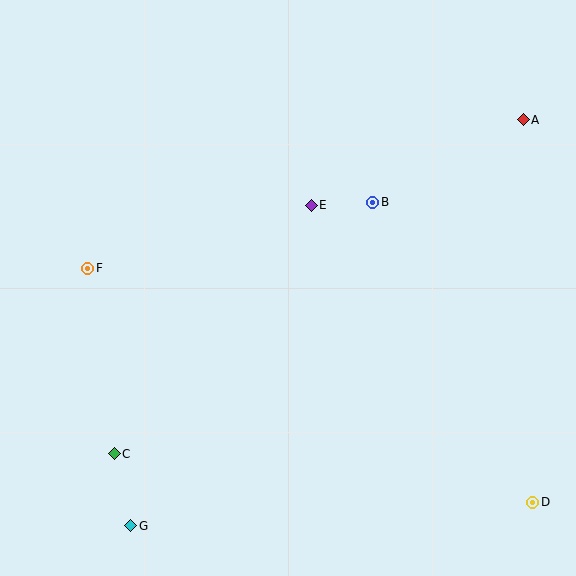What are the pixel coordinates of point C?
Point C is at (114, 454).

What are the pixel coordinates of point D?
Point D is at (533, 503).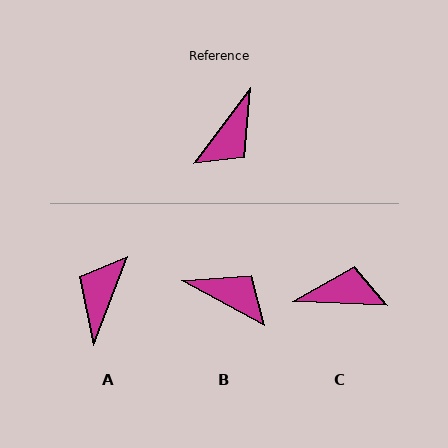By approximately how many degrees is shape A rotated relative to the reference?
Approximately 164 degrees clockwise.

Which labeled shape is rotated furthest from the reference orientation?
A, about 164 degrees away.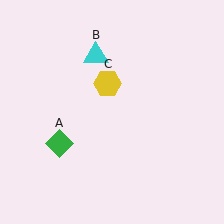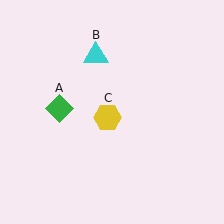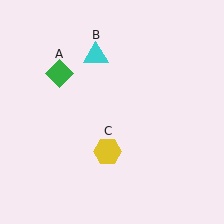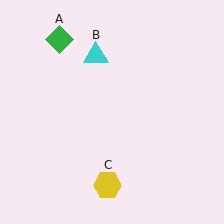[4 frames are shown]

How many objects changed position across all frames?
2 objects changed position: green diamond (object A), yellow hexagon (object C).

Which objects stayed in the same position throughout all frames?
Cyan triangle (object B) remained stationary.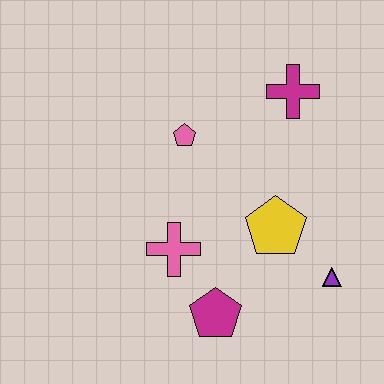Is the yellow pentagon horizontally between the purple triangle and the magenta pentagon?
Yes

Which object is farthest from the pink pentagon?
The purple triangle is farthest from the pink pentagon.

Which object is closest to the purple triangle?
The yellow pentagon is closest to the purple triangle.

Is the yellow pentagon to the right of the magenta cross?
No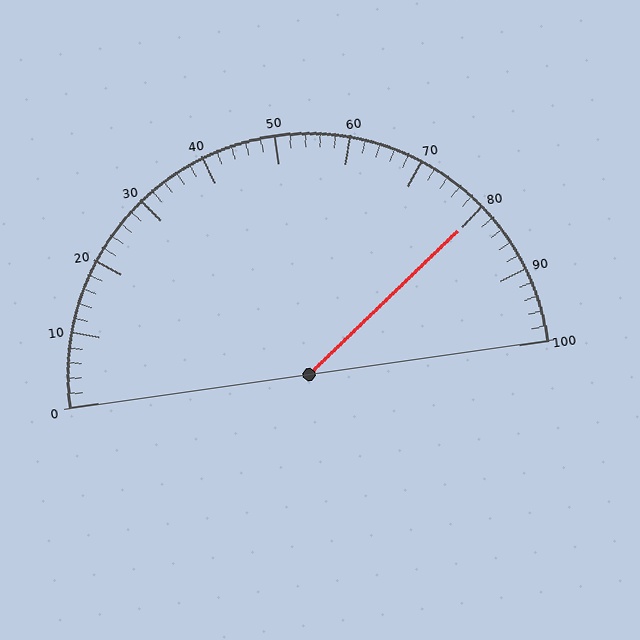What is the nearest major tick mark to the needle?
The nearest major tick mark is 80.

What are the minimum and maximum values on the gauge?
The gauge ranges from 0 to 100.